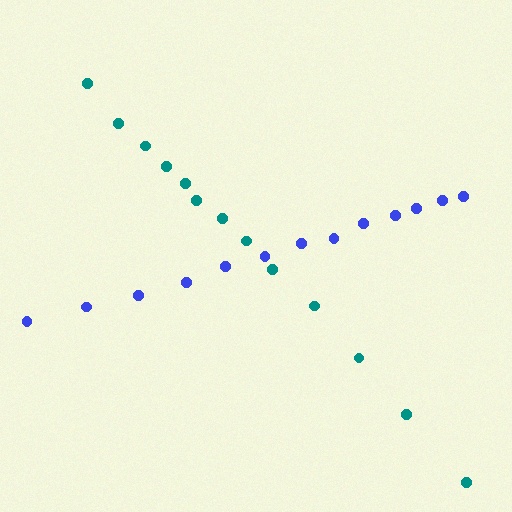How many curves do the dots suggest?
There are 2 distinct paths.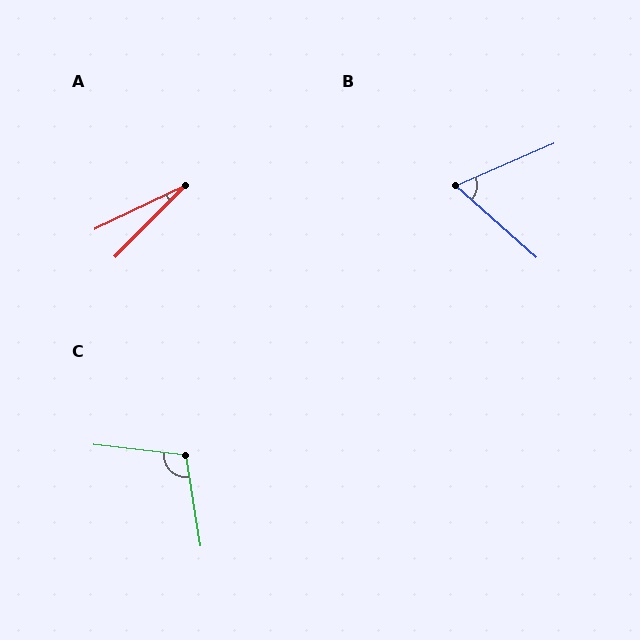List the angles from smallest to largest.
A (20°), B (65°), C (105°).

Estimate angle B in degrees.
Approximately 65 degrees.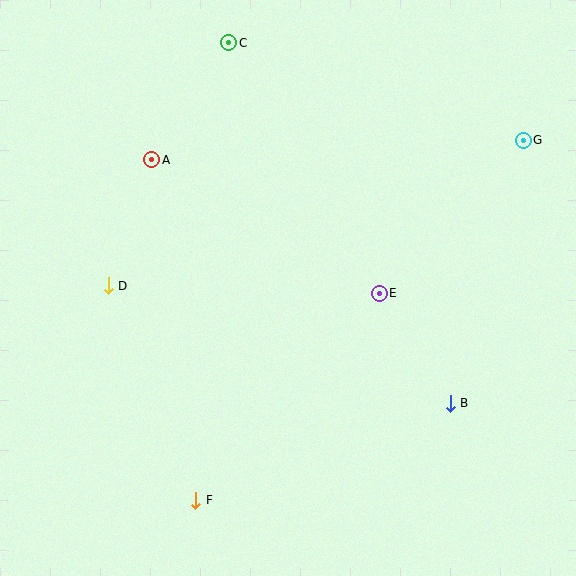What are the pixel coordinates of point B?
Point B is at (450, 403).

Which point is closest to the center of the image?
Point E at (379, 293) is closest to the center.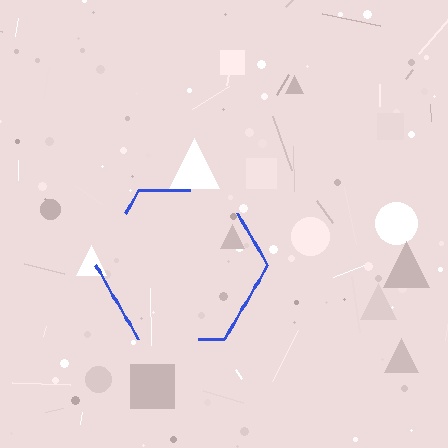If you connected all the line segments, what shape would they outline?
They would outline a hexagon.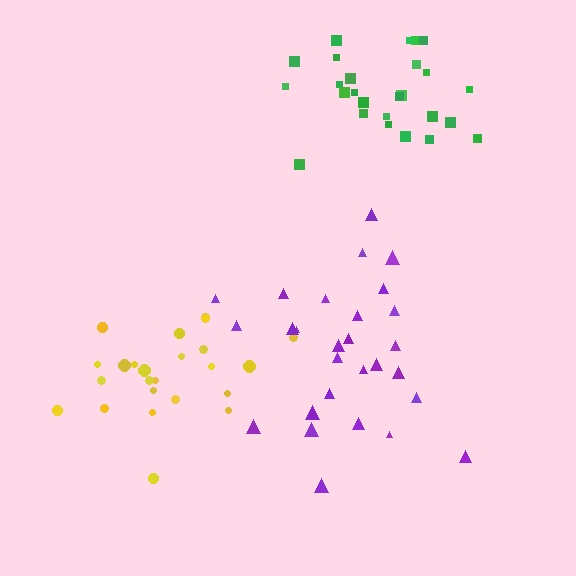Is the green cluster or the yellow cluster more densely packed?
Green.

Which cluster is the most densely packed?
Green.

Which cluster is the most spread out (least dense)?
Purple.